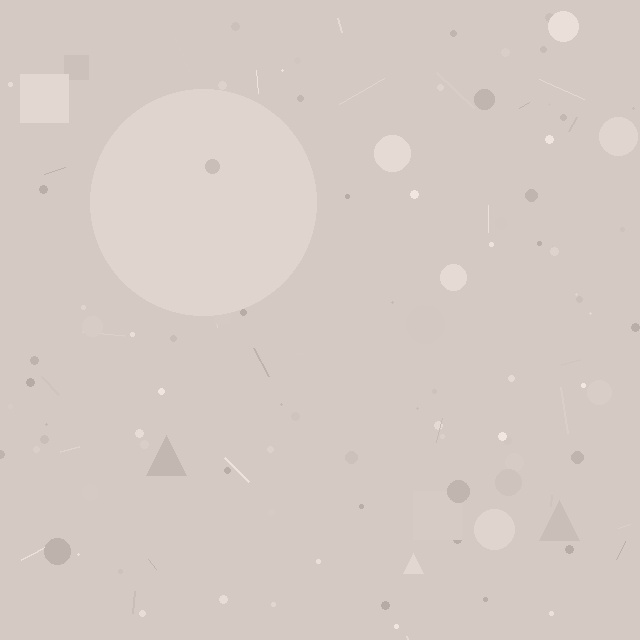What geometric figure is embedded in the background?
A circle is embedded in the background.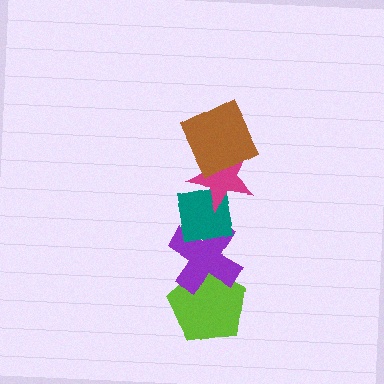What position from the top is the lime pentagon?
The lime pentagon is 5th from the top.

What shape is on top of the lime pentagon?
The purple cross is on top of the lime pentagon.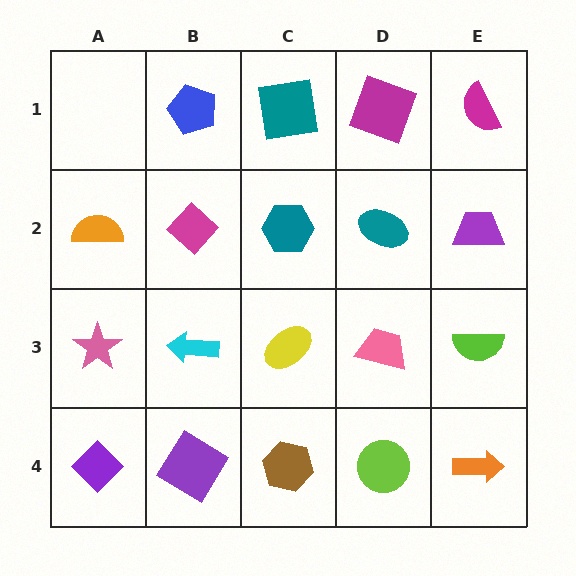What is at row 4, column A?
A purple diamond.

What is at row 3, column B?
A cyan arrow.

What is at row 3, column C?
A yellow ellipse.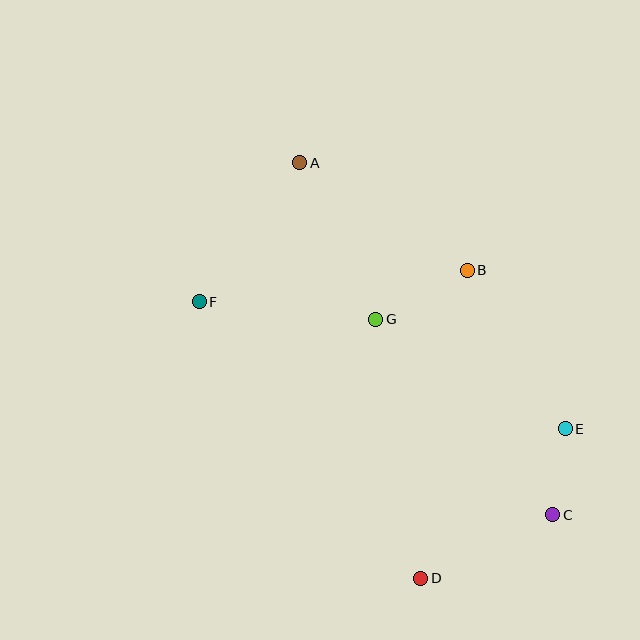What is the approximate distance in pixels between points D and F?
The distance between D and F is approximately 354 pixels.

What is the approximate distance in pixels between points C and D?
The distance between C and D is approximately 146 pixels.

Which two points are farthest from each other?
Points A and C are farthest from each other.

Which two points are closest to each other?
Points C and E are closest to each other.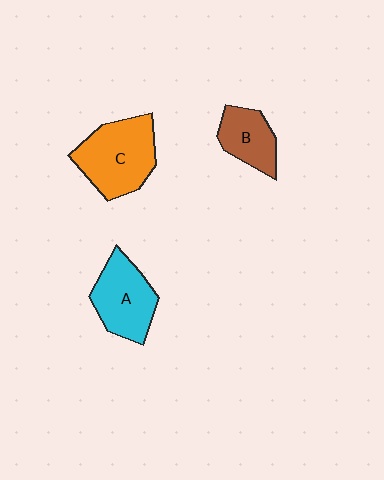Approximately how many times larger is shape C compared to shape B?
Approximately 1.7 times.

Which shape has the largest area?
Shape C (orange).